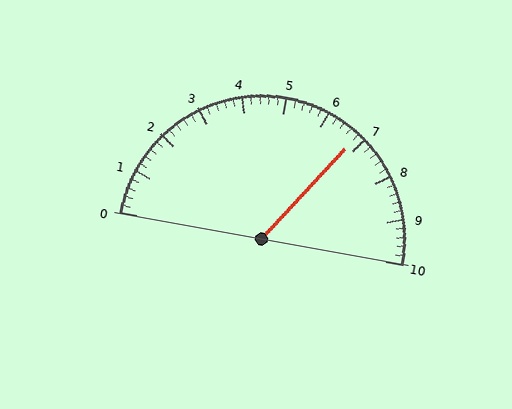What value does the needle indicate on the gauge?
The needle indicates approximately 6.8.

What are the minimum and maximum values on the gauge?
The gauge ranges from 0 to 10.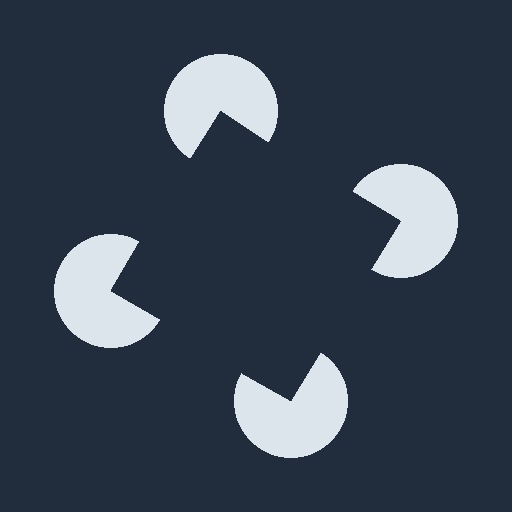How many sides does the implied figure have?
4 sides.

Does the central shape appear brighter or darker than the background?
It typically appears slightly darker than the background, even though no actual brightness change is drawn.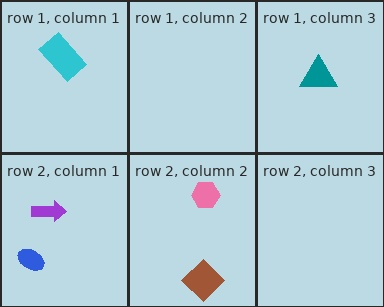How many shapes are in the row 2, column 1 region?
2.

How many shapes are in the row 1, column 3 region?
1.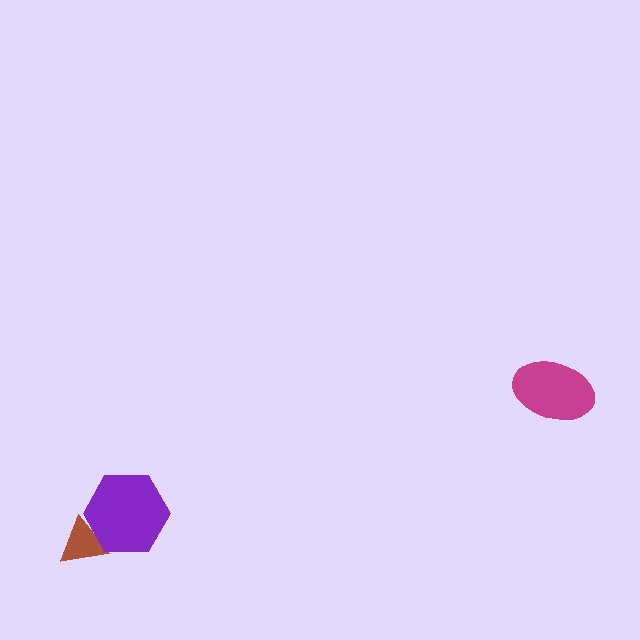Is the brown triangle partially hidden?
Yes, it is partially covered by another shape.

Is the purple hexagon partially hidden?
No, no other shape covers it.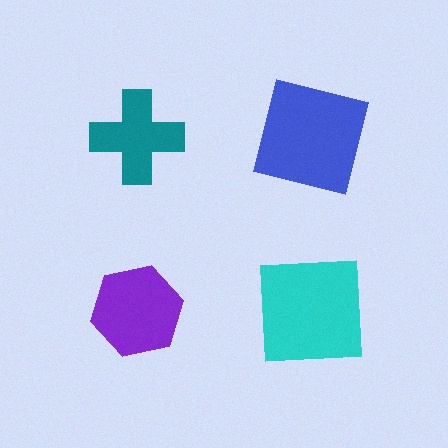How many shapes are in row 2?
2 shapes.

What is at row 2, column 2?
A cyan square.